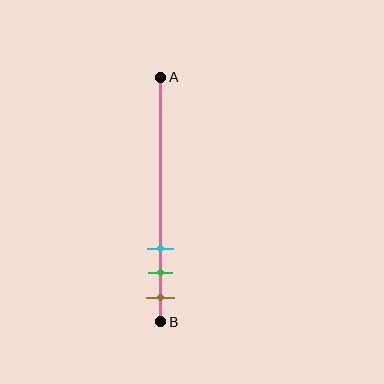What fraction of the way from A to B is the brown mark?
The brown mark is approximately 90% (0.9) of the way from A to B.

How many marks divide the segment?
There are 3 marks dividing the segment.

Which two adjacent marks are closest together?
The green and brown marks are the closest adjacent pair.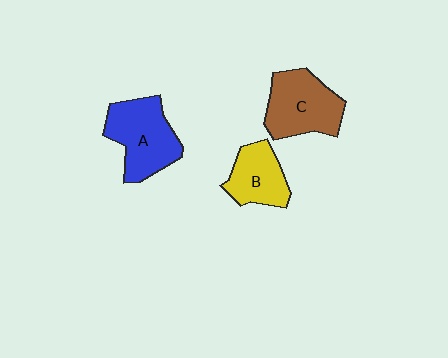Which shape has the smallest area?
Shape B (yellow).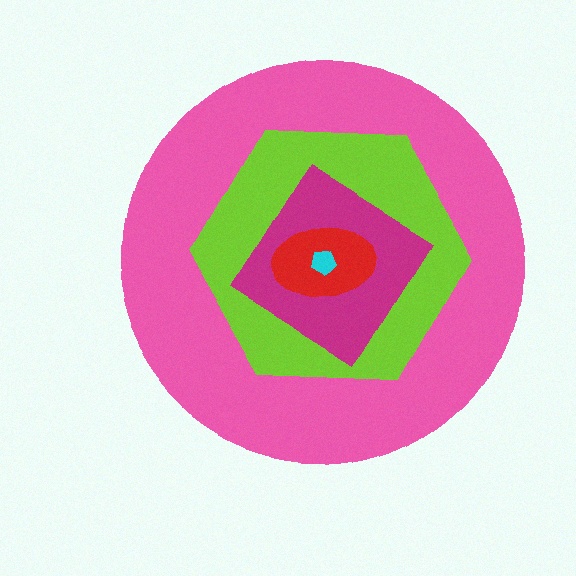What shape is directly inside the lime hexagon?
The magenta diamond.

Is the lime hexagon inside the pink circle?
Yes.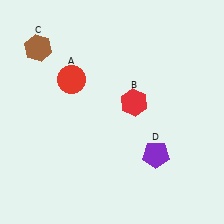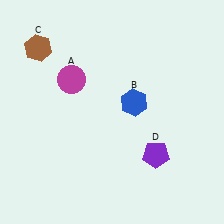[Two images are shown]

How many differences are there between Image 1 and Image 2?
There are 2 differences between the two images.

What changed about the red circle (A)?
In Image 1, A is red. In Image 2, it changed to magenta.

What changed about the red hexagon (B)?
In Image 1, B is red. In Image 2, it changed to blue.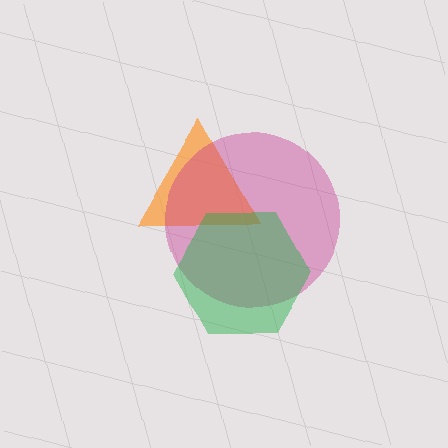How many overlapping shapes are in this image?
There are 3 overlapping shapes in the image.